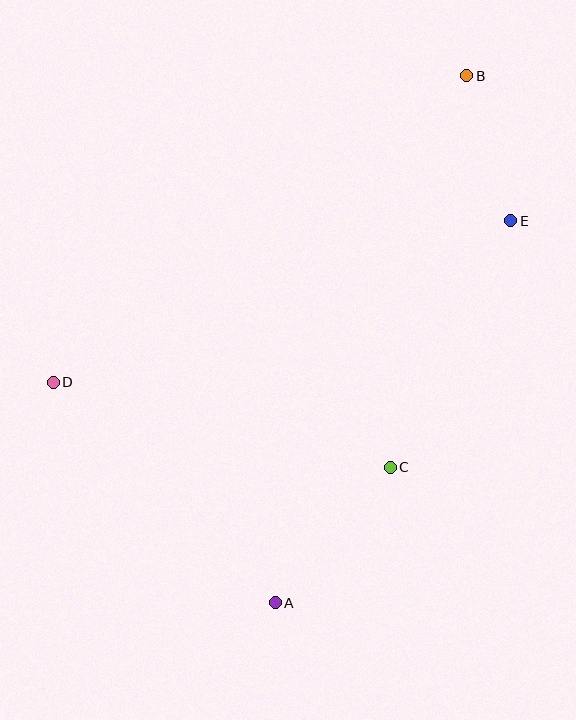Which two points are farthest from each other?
Points A and B are farthest from each other.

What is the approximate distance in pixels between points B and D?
The distance between B and D is approximately 515 pixels.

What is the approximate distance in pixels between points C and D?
The distance between C and D is approximately 347 pixels.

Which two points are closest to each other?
Points B and E are closest to each other.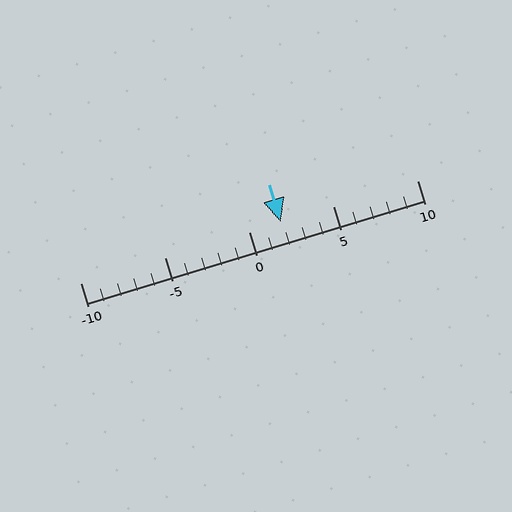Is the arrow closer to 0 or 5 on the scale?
The arrow is closer to 0.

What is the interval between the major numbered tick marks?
The major tick marks are spaced 5 units apart.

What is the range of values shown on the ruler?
The ruler shows values from -10 to 10.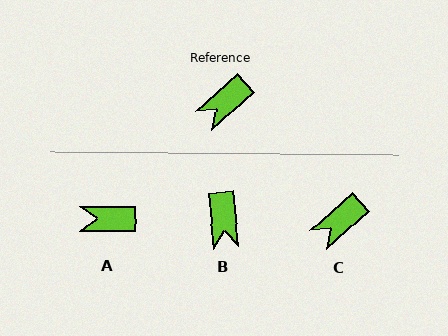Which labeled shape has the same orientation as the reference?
C.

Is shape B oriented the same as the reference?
No, it is off by about 54 degrees.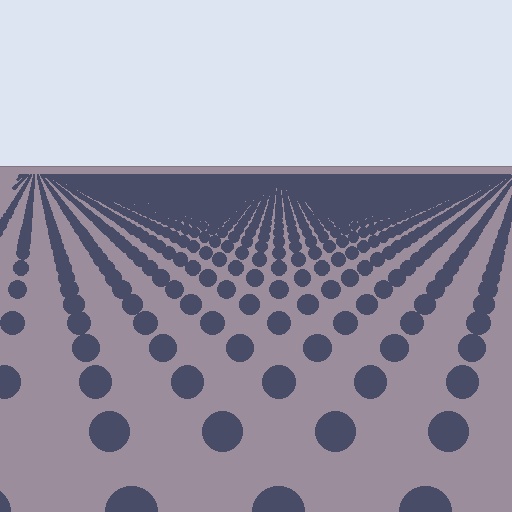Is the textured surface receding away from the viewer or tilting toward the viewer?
The surface is receding away from the viewer. Texture elements get smaller and denser toward the top.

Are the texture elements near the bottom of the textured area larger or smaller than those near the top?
Larger. Near the bottom, elements are closer to the viewer and appear at a bigger on-screen size.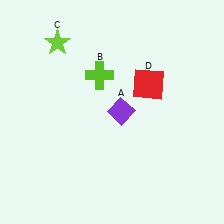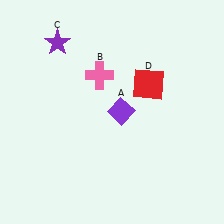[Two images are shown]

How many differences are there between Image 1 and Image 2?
There are 2 differences between the two images.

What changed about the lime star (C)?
In Image 1, C is lime. In Image 2, it changed to purple.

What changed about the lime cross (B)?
In Image 1, B is lime. In Image 2, it changed to pink.